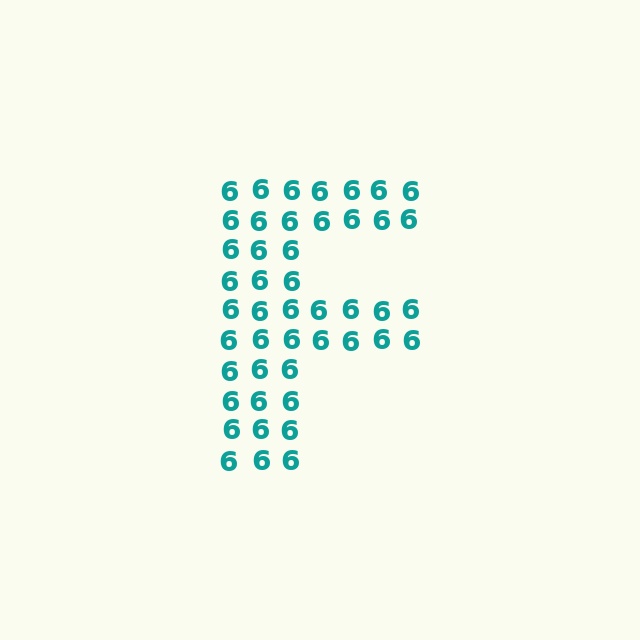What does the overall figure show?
The overall figure shows the letter F.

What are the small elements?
The small elements are digit 6's.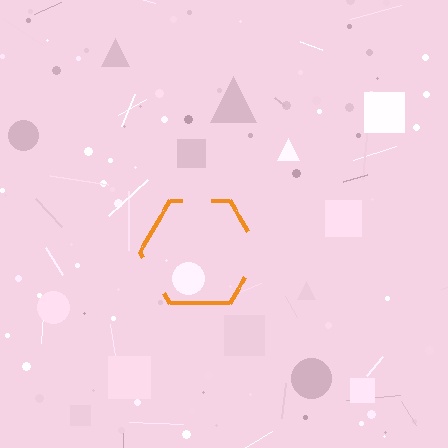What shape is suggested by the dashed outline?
The dashed outline suggests a hexagon.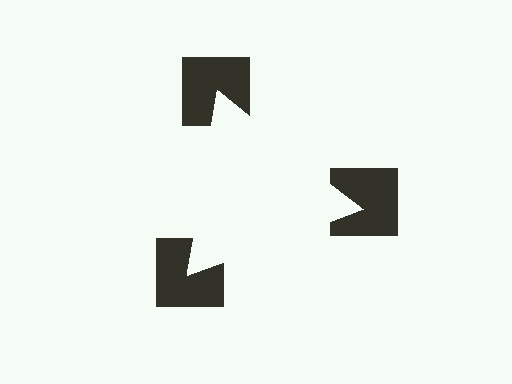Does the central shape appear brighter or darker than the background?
It typically appears slightly brighter than the background, even though no actual brightness change is drawn.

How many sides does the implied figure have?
3 sides.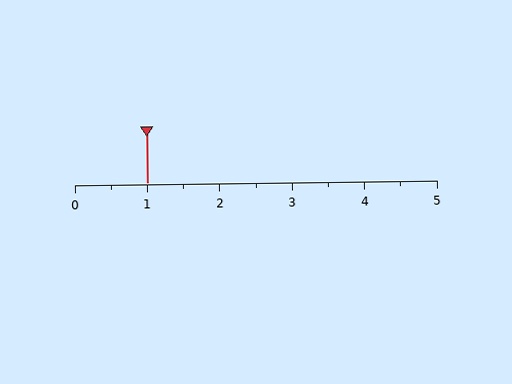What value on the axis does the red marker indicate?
The marker indicates approximately 1.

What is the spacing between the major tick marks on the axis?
The major ticks are spaced 1 apart.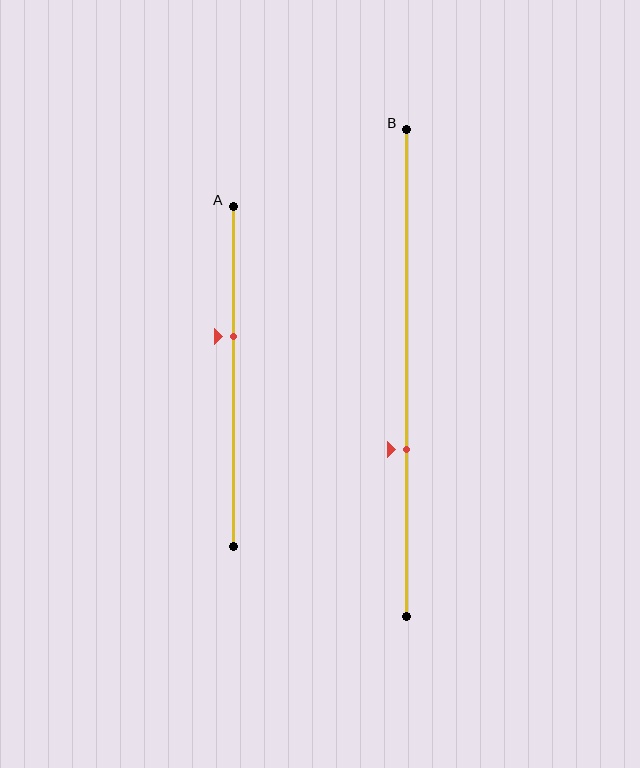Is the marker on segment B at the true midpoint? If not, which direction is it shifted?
No, the marker on segment B is shifted downward by about 16% of the segment length.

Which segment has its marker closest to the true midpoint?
Segment A has its marker closest to the true midpoint.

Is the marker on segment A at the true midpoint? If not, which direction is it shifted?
No, the marker on segment A is shifted upward by about 12% of the segment length.